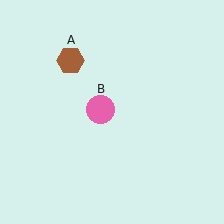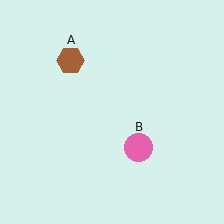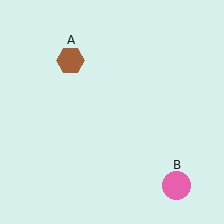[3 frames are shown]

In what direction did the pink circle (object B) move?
The pink circle (object B) moved down and to the right.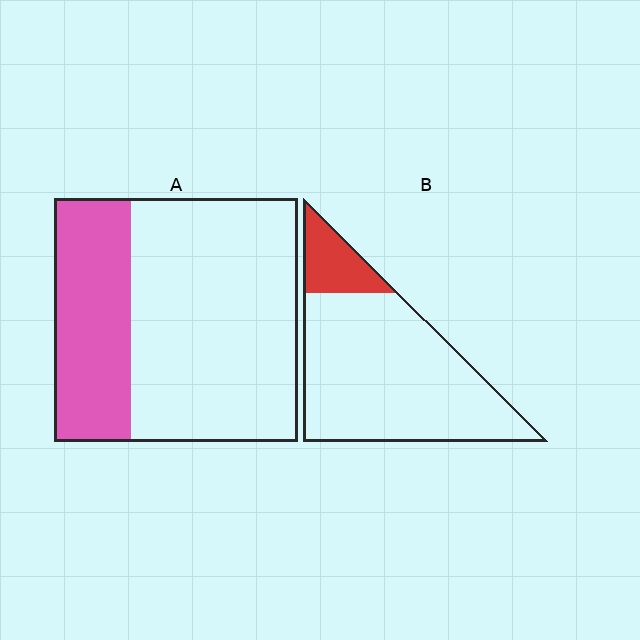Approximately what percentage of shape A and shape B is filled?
A is approximately 30% and B is approximately 15%.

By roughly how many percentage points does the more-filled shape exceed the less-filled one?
By roughly 15 percentage points (A over B).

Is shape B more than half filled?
No.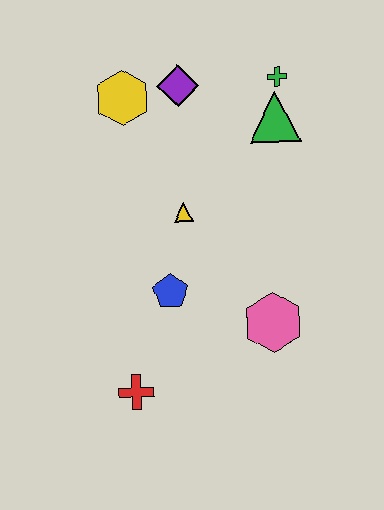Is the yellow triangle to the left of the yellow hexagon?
No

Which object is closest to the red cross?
The blue pentagon is closest to the red cross.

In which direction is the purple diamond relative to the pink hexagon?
The purple diamond is above the pink hexagon.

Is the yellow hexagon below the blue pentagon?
No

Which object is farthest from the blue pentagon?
The green cross is farthest from the blue pentagon.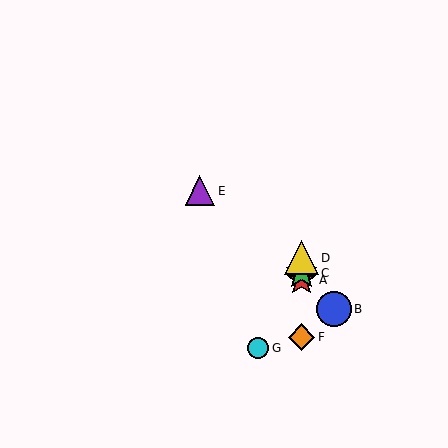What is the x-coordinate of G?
Object G is at x≈258.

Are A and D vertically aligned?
Yes, both are at x≈302.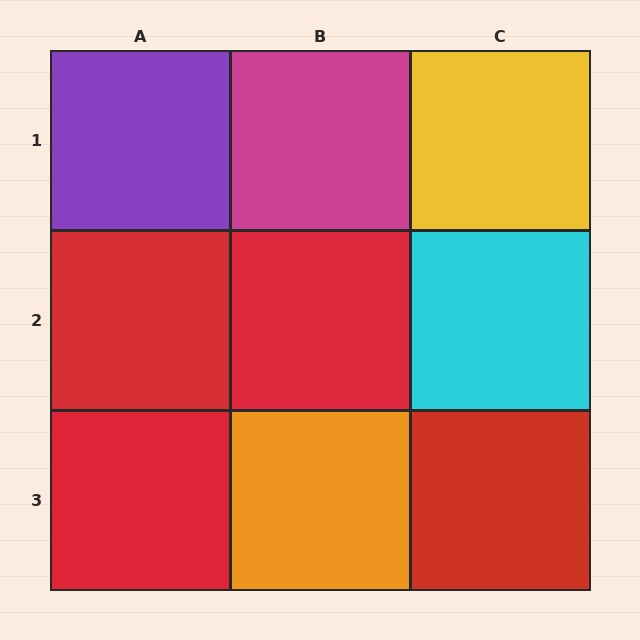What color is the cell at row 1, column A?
Purple.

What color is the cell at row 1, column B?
Magenta.